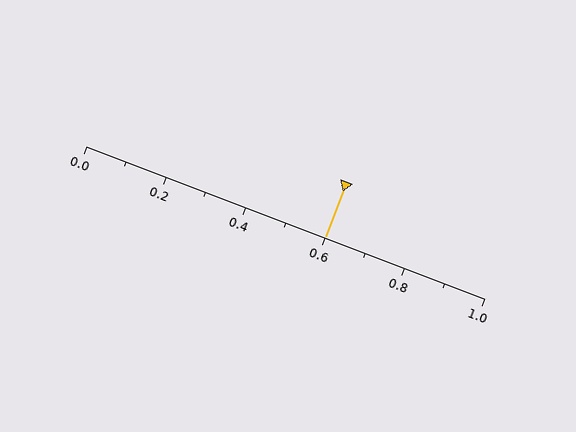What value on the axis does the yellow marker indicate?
The marker indicates approximately 0.6.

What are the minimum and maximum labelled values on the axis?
The axis runs from 0.0 to 1.0.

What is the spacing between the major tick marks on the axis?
The major ticks are spaced 0.2 apart.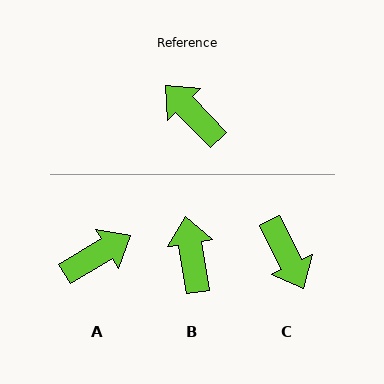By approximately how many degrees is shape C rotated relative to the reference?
Approximately 163 degrees counter-clockwise.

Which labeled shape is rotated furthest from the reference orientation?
C, about 163 degrees away.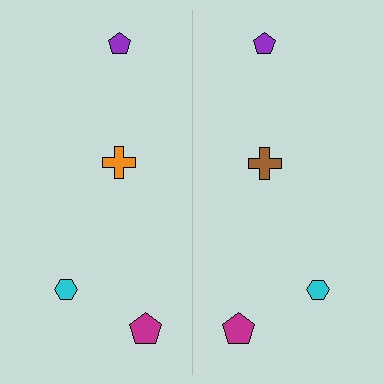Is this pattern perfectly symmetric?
No, the pattern is not perfectly symmetric. The brown cross on the right side breaks the symmetry — its mirror counterpart is orange.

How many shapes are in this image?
There are 8 shapes in this image.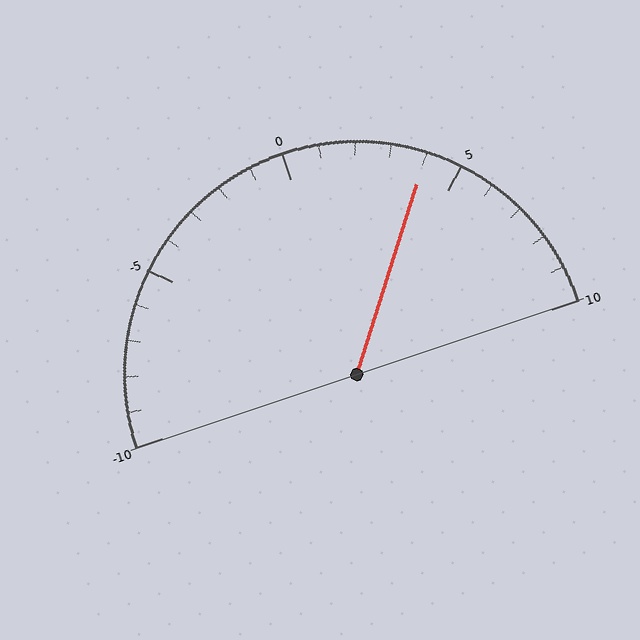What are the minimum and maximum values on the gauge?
The gauge ranges from -10 to 10.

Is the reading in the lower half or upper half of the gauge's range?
The reading is in the upper half of the range (-10 to 10).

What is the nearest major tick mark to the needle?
The nearest major tick mark is 5.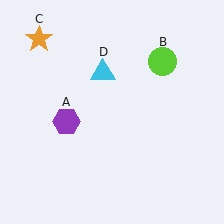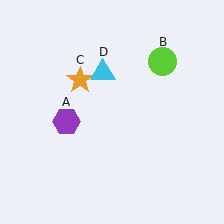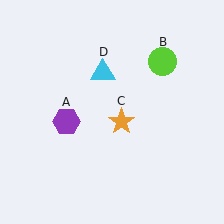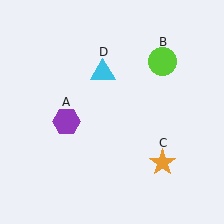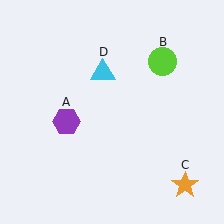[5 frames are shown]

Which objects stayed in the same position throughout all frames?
Purple hexagon (object A) and lime circle (object B) and cyan triangle (object D) remained stationary.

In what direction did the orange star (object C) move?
The orange star (object C) moved down and to the right.